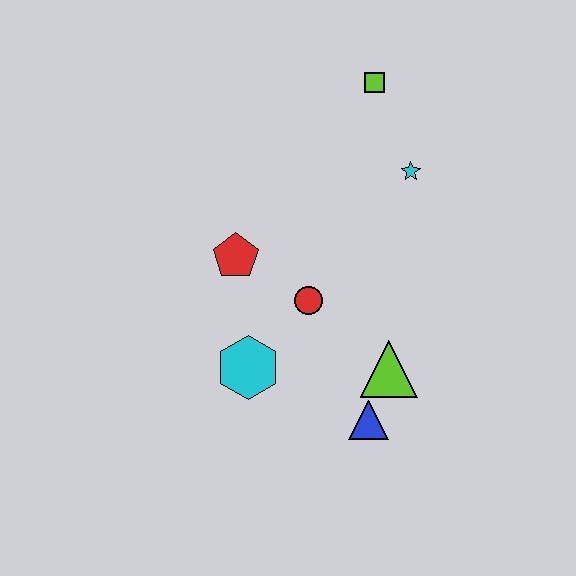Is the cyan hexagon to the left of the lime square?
Yes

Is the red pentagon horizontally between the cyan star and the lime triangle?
No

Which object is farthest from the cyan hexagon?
The lime square is farthest from the cyan hexagon.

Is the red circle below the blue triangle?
No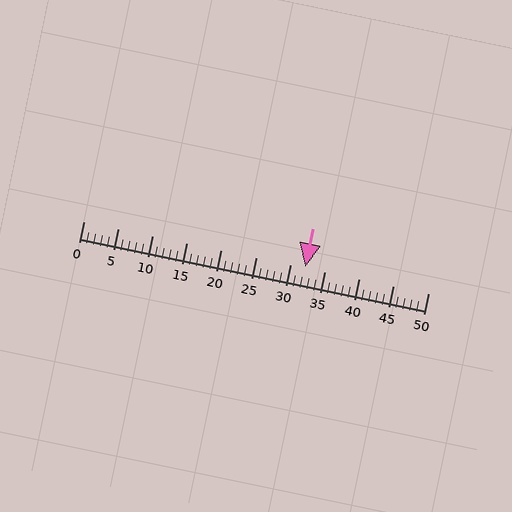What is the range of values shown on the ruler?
The ruler shows values from 0 to 50.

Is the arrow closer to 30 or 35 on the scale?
The arrow is closer to 30.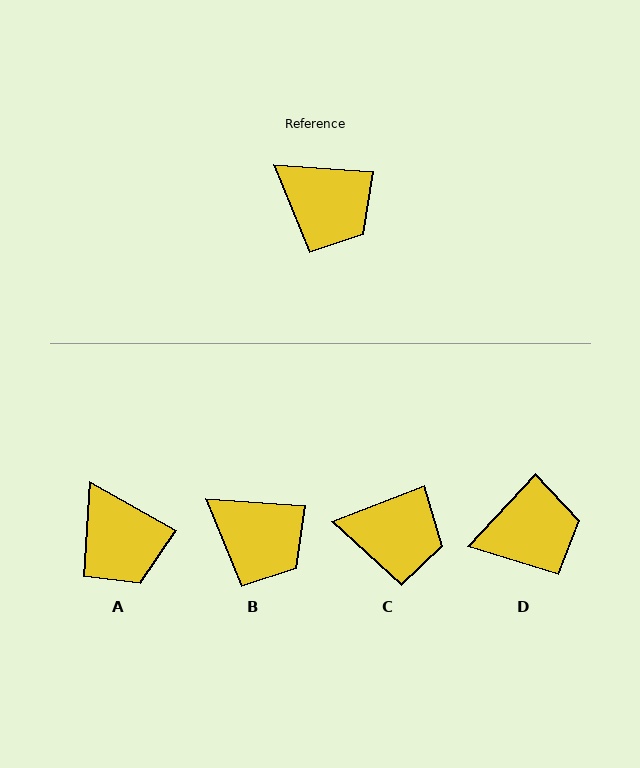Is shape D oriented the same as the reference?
No, it is off by about 51 degrees.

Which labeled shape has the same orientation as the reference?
B.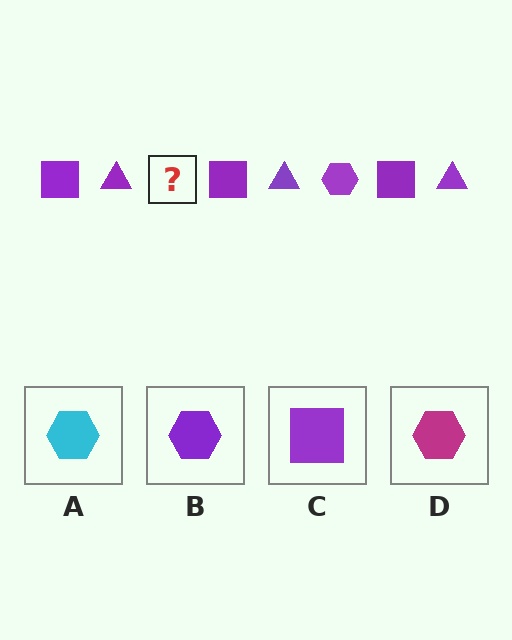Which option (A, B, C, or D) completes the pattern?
B.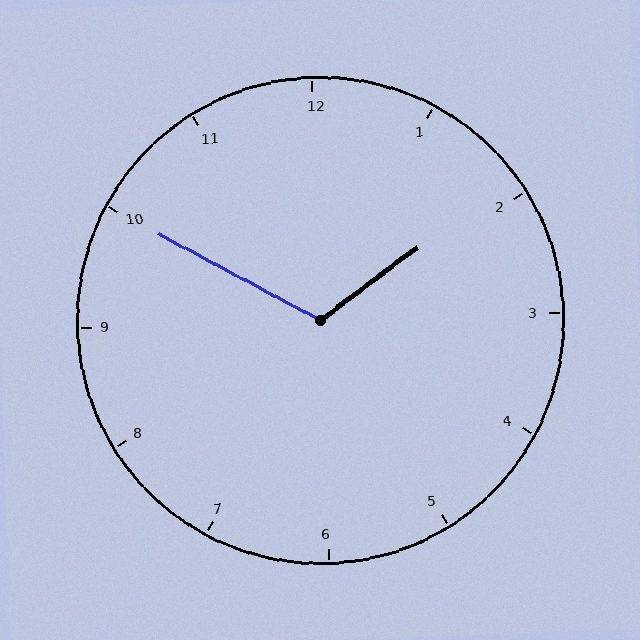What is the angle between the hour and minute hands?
Approximately 115 degrees.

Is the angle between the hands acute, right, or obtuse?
It is obtuse.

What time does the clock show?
1:50.